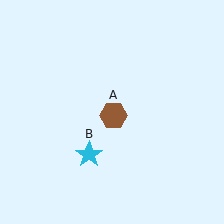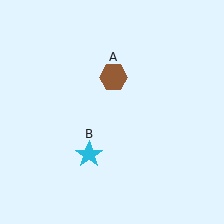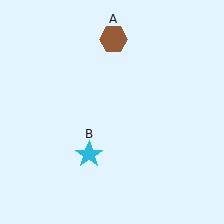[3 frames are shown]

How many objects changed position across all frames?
1 object changed position: brown hexagon (object A).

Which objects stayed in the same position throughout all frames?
Cyan star (object B) remained stationary.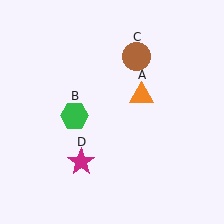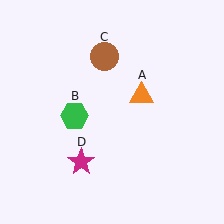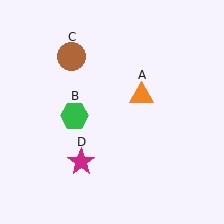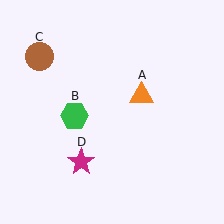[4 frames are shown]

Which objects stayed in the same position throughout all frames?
Orange triangle (object A) and green hexagon (object B) and magenta star (object D) remained stationary.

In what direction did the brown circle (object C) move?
The brown circle (object C) moved left.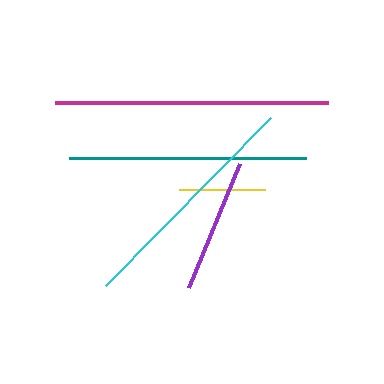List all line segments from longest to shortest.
From longest to shortest: magenta, teal, cyan, purple, yellow.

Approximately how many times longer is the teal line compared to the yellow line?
The teal line is approximately 2.7 times the length of the yellow line.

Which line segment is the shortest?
The yellow line is the shortest at approximately 86 pixels.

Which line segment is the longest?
The magenta line is the longest at approximately 273 pixels.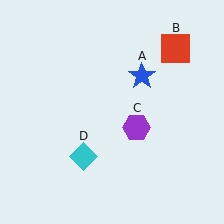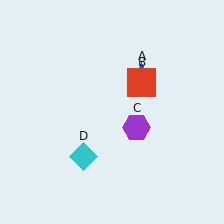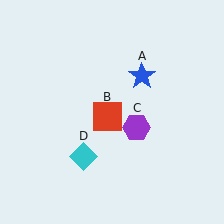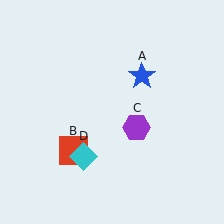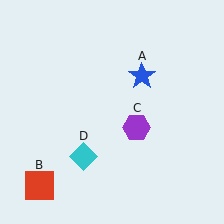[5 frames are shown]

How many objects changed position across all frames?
1 object changed position: red square (object B).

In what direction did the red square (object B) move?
The red square (object B) moved down and to the left.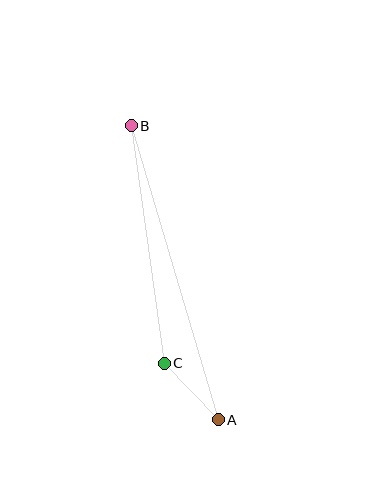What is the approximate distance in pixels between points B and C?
The distance between B and C is approximately 240 pixels.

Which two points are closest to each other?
Points A and C are closest to each other.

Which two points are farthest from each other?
Points A and B are farthest from each other.